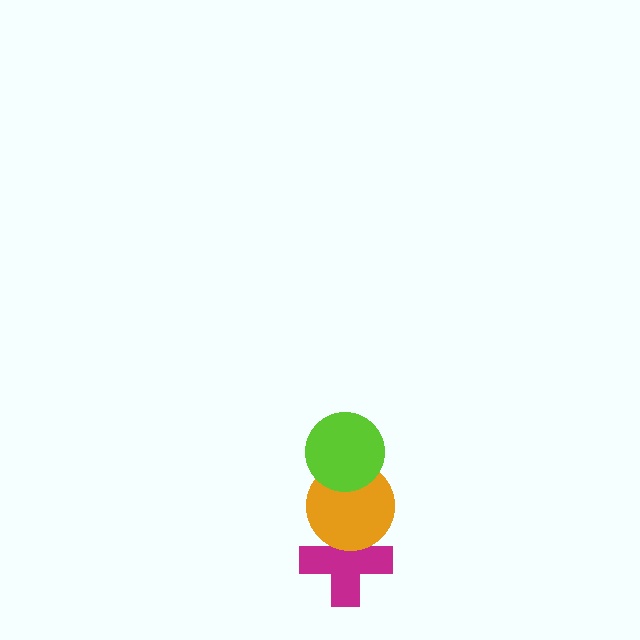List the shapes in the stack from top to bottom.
From top to bottom: the lime circle, the orange circle, the magenta cross.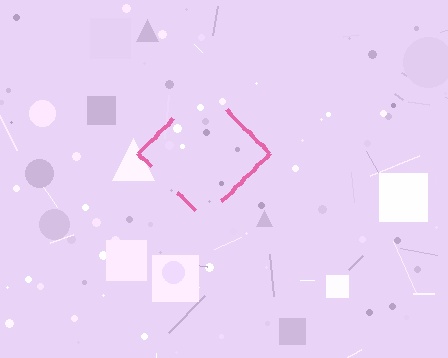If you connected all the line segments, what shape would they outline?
They would outline a diamond.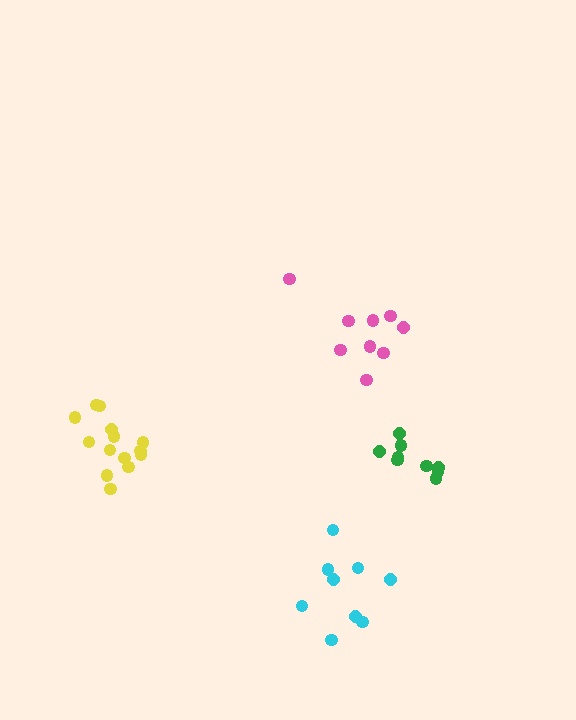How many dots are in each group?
Group 1: 14 dots, Group 2: 9 dots, Group 3: 9 dots, Group 4: 9 dots (41 total).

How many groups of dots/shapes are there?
There are 4 groups.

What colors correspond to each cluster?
The clusters are colored: yellow, cyan, pink, green.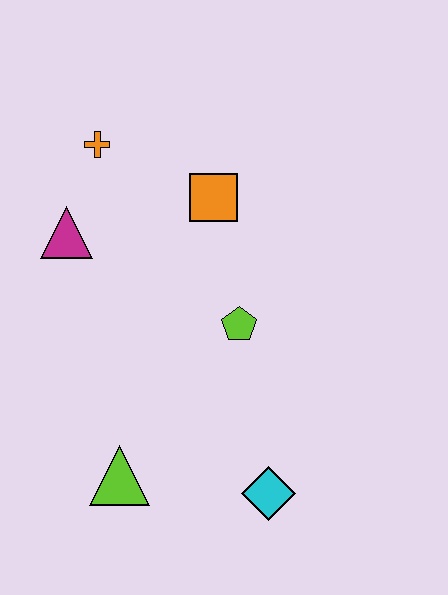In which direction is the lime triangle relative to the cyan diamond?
The lime triangle is to the left of the cyan diamond.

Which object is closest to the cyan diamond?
The lime triangle is closest to the cyan diamond.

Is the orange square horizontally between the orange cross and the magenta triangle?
No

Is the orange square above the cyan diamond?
Yes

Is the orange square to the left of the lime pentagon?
Yes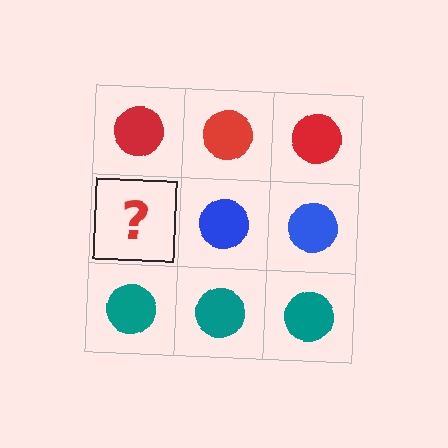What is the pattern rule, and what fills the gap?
The rule is that each row has a consistent color. The gap should be filled with a blue circle.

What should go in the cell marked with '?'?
The missing cell should contain a blue circle.